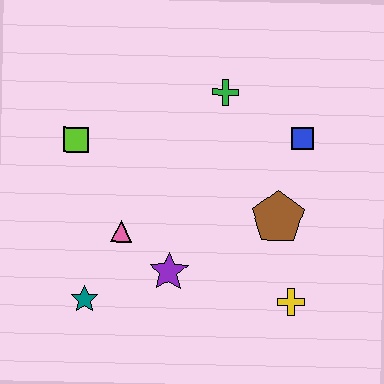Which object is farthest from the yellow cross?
The lime square is farthest from the yellow cross.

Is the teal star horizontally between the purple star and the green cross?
No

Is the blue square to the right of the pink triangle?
Yes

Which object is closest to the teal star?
The pink triangle is closest to the teal star.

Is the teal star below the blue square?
Yes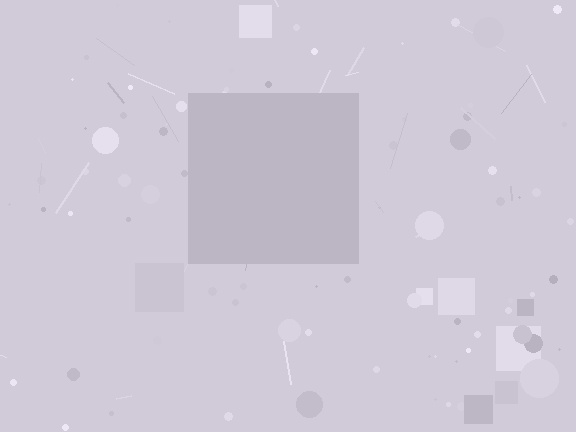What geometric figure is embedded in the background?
A square is embedded in the background.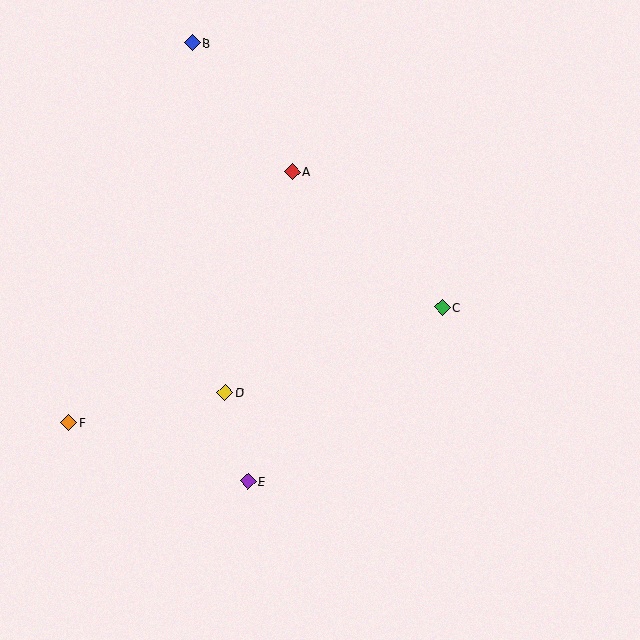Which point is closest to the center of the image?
Point D at (225, 393) is closest to the center.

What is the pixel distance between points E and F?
The distance between E and F is 189 pixels.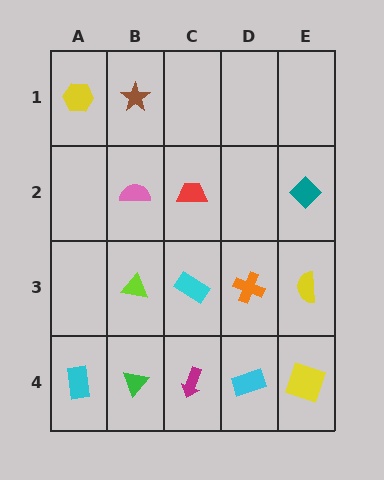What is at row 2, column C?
A red trapezoid.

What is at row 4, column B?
A green triangle.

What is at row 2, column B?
A pink semicircle.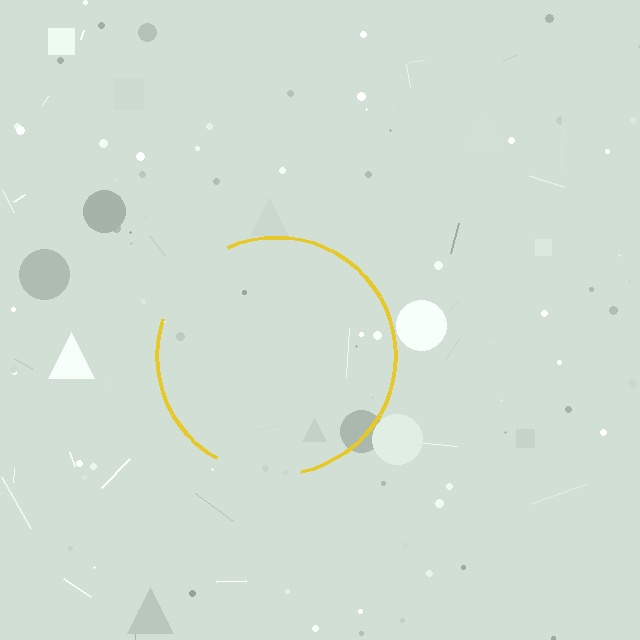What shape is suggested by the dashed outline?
The dashed outline suggests a circle.